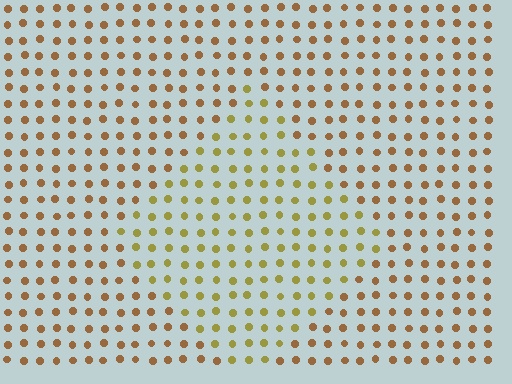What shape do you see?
I see a diamond.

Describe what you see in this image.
The image is filled with small brown elements in a uniform arrangement. A diamond-shaped region is visible where the elements are tinted to a slightly different hue, forming a subtle color boundary.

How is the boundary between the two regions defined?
The boundary is defined purely by a slight shift in hue (about 33 degrees). Spacing, size, and orientation are identical on both sides.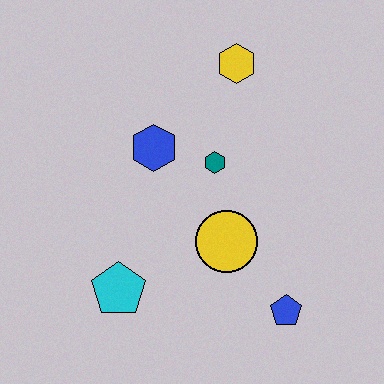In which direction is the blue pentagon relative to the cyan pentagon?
The blue pentagon is to the right of the cyan pentagon.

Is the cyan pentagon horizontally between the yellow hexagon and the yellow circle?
No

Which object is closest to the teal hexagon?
The blue hexagon is closest to the teal hexagon.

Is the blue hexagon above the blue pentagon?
Yes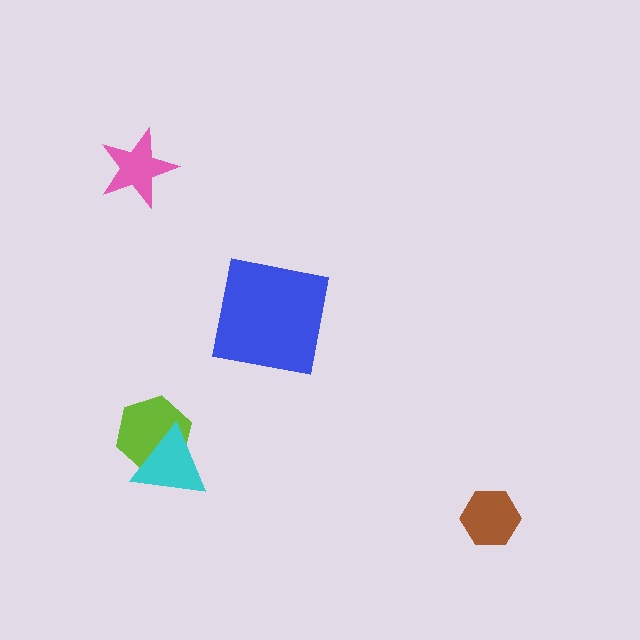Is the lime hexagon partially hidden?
Yes, it is partially covered by another shape.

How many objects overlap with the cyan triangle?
1 object overlaps with the cyan triangle.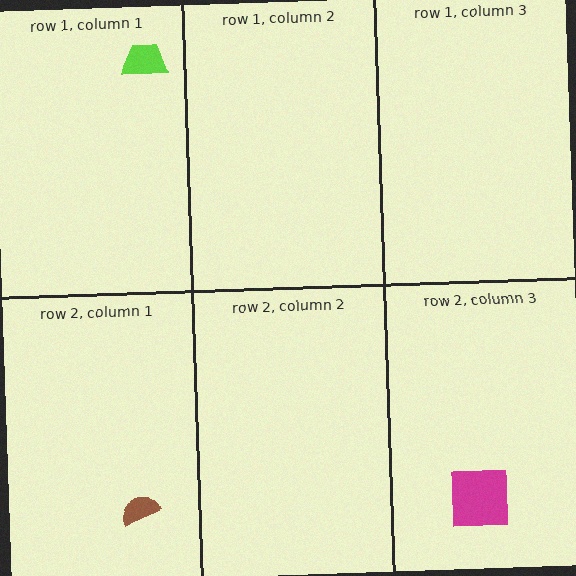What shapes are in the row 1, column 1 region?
The lime trapezoid.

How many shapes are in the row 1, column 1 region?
1.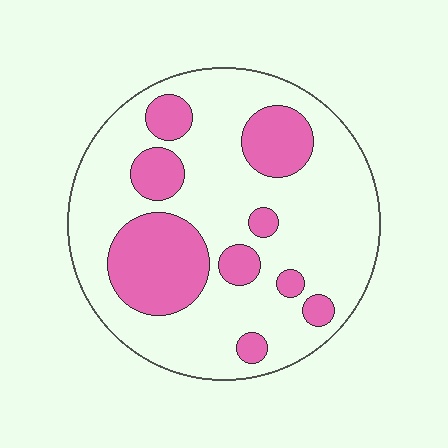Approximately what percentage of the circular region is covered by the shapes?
Approximately 25%.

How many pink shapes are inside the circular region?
9.